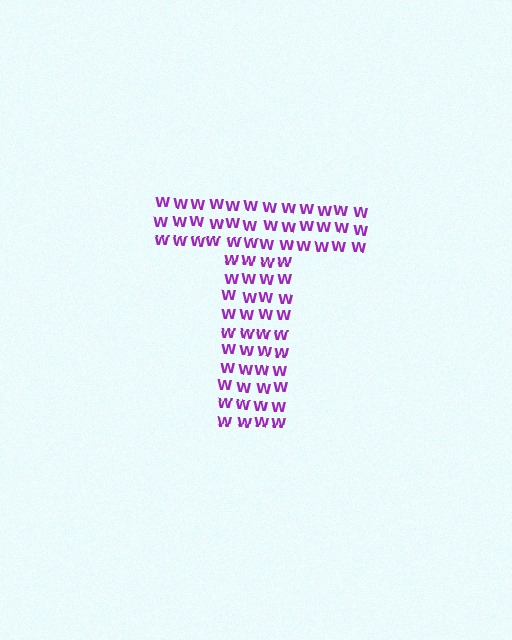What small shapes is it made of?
It is made of small letter W's.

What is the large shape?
The large shape is the letter T.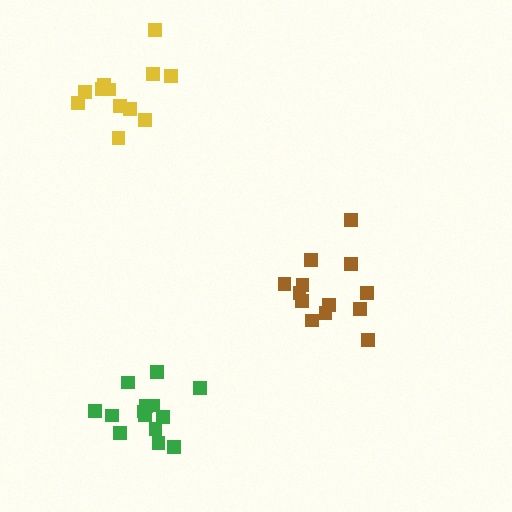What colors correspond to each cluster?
The clusters are colored: brown, yellow, green.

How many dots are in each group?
Group 1: 13 dots, Group 2: 12 dots, Group 3: 14 dots (39 total).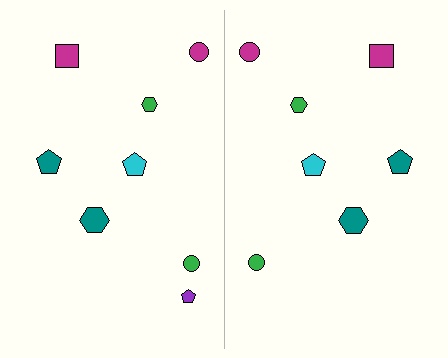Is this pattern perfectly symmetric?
No, the pattern is not perfectly symmetric. A purple pentagon is missing from the right side.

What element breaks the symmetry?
A purple pentagon is missing from the right side.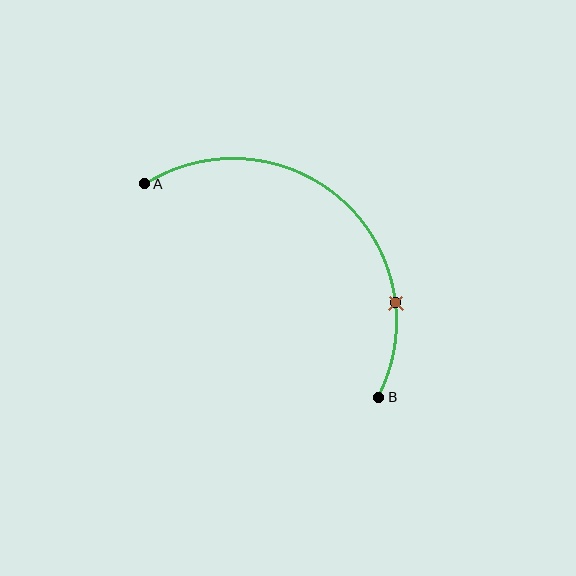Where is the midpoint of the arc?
The arc midpoint is the point on the curve farthest from the straight line joining A and B. It sits above and to the right of that line.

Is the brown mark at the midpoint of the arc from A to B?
No. The brown mark lies on the arc but is closer to endpoint B. The arc midpoint would be at the point on the curve equidistant along the arc from both A and B.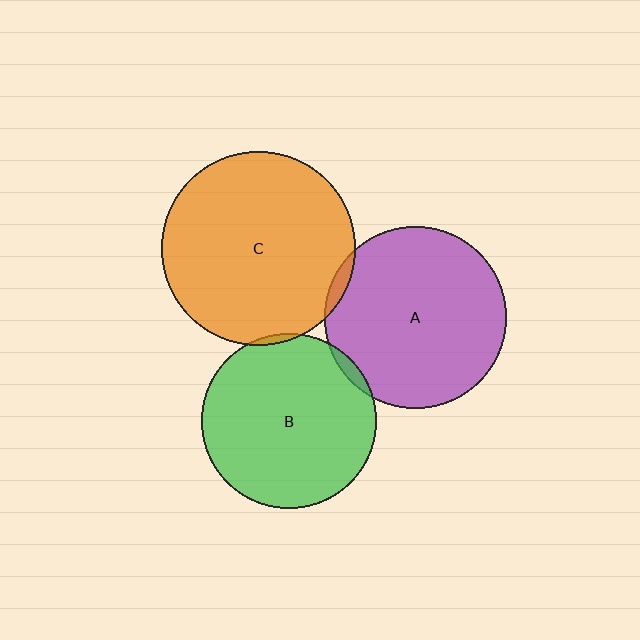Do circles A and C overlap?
Yes.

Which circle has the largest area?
Circle C (orange).